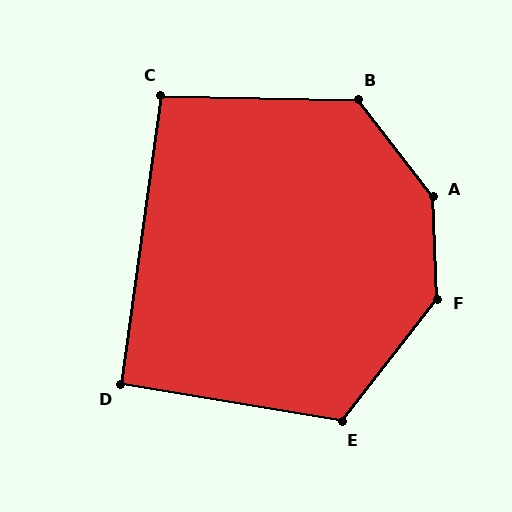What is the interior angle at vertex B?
Approximately 129 degrees (obtuse).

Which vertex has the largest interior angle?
A, at approximately 145 degrees.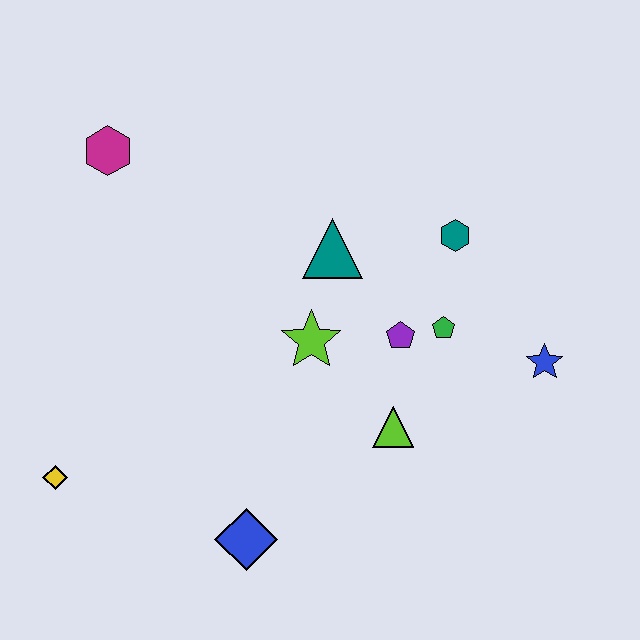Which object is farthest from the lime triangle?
The magenta hexagon is farthest from the lime triangle.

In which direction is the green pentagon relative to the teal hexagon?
The green pentagon is below the teal hexagon.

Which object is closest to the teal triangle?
The lime star is closest to the teal triangle.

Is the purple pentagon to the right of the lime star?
Yes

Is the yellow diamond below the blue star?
Yes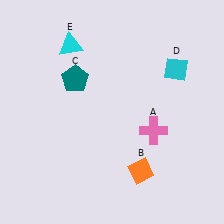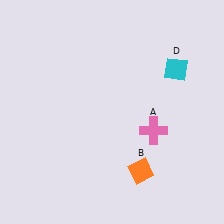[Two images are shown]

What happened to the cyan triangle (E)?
The cyan triangle (E) was removed in Image 2. It was in the top-left area of Image 1.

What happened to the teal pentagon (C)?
The teal pentagon (C) was removed in Image 2. It was in the top-left area of Image 1.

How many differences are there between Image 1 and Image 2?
There are 2 differences between the two images.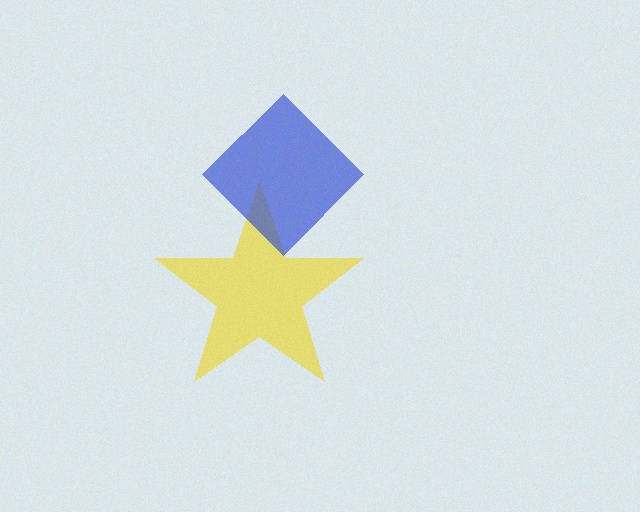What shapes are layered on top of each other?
The layered shapes are: a yellow star, a blue diamond.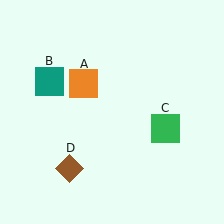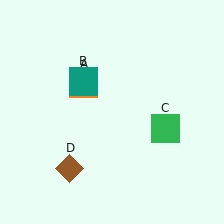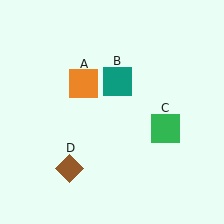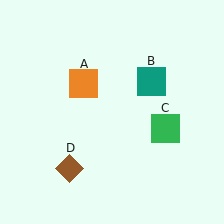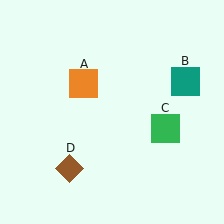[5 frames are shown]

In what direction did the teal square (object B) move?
The teal square (object B) moved right.